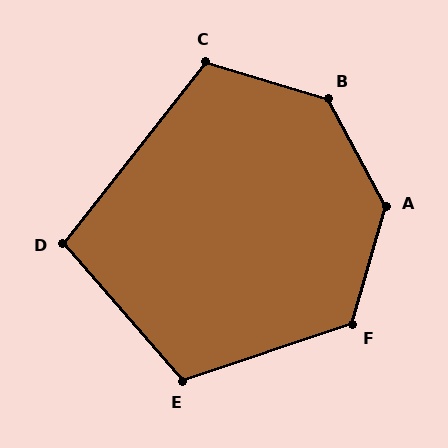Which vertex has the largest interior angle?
A, at approximately 136 degrees.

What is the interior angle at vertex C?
Approximately 112 degrees (obtuse).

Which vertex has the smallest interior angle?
D, at approximately 101 degrees.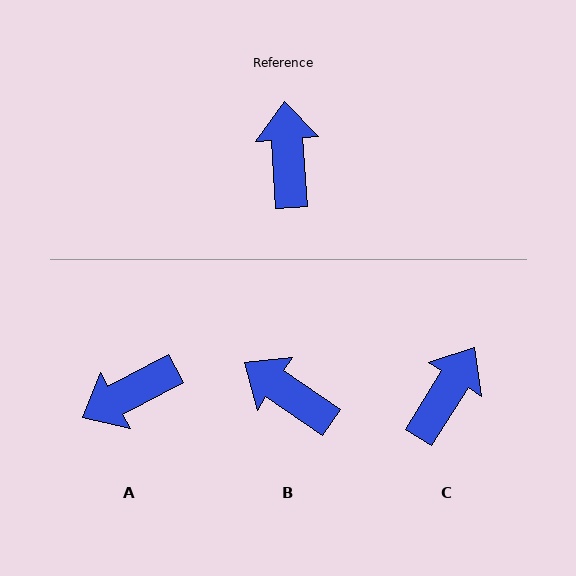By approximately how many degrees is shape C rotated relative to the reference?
Approximately 36 degrees clockwise.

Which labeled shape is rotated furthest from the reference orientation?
A, about 114 degrees away.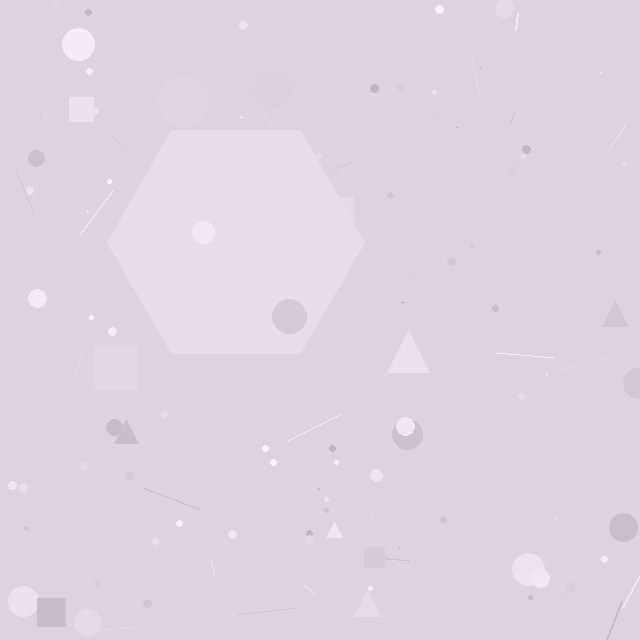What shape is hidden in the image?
A hexagon is hidden in the image.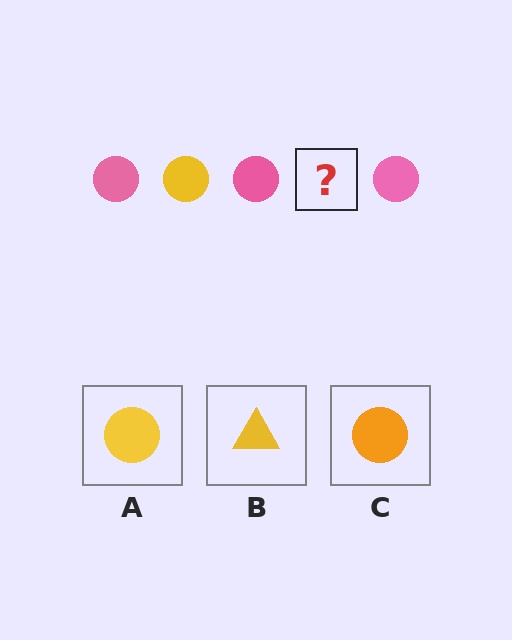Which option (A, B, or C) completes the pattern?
A.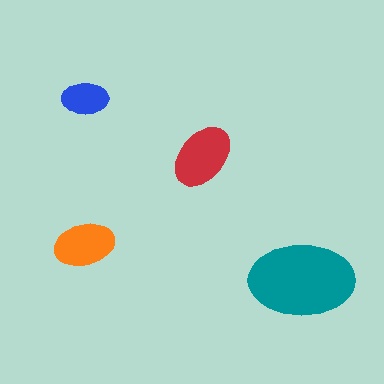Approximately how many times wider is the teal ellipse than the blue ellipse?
About 2.5 times wider.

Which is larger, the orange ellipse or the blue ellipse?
The orange one.